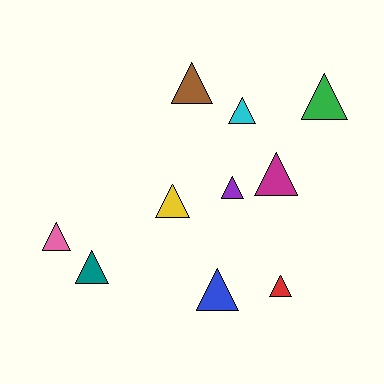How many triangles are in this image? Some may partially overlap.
There are 10 triangles.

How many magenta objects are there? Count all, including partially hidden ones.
There is 1 magenta object.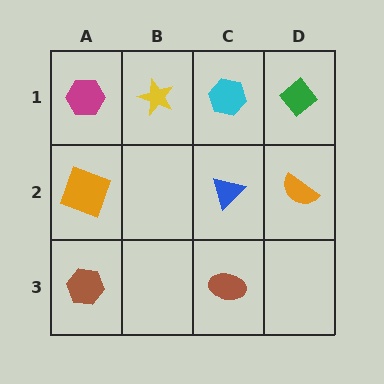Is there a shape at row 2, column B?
No, that cell is empty.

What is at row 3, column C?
A brown ellipse.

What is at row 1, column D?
A green diamond.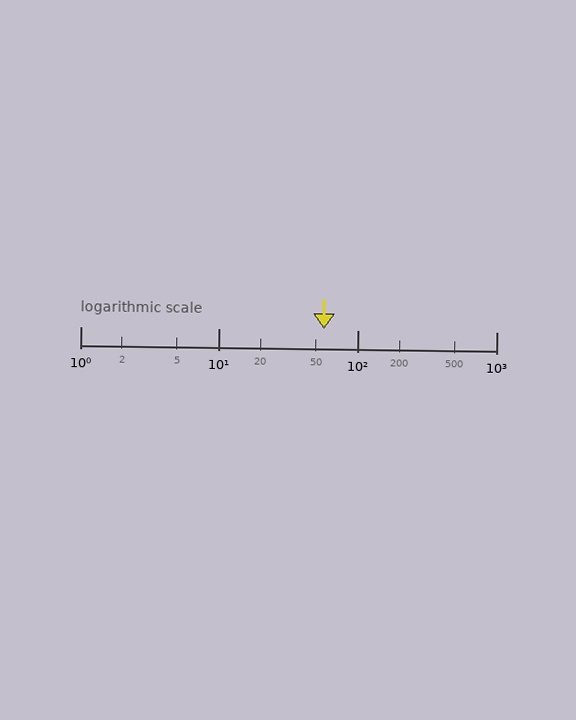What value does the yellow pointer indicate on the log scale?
The pointer indicates approximately 57.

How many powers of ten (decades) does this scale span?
The scale spans 3 decades, from 1 to 1000.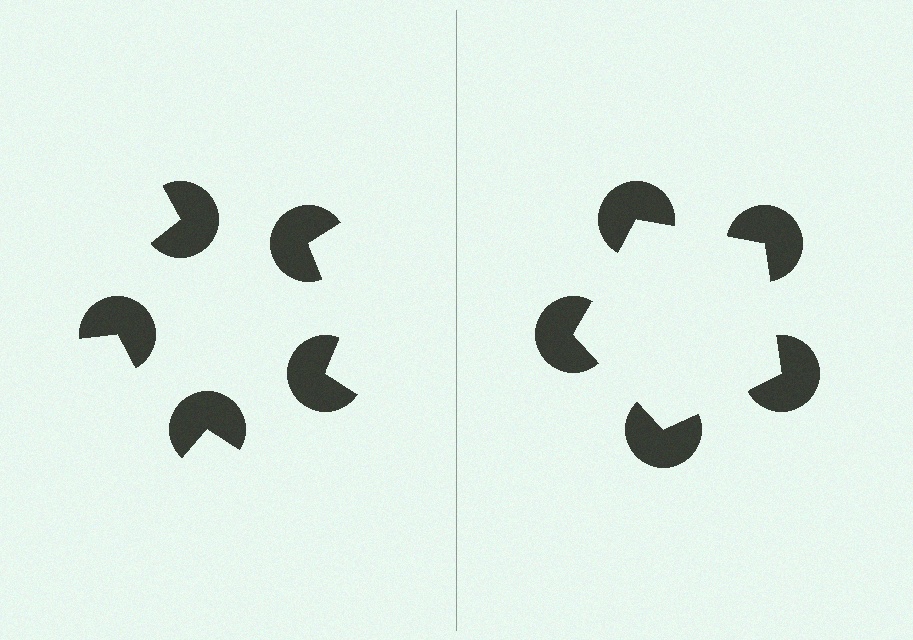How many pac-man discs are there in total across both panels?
10 — 5 on each side.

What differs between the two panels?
The pac-man discs are positioned identically on both sides; only the wedge orientations differ. On the right they align to a pentagon; on the left they are misaligned.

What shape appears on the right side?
An illusory pentagon.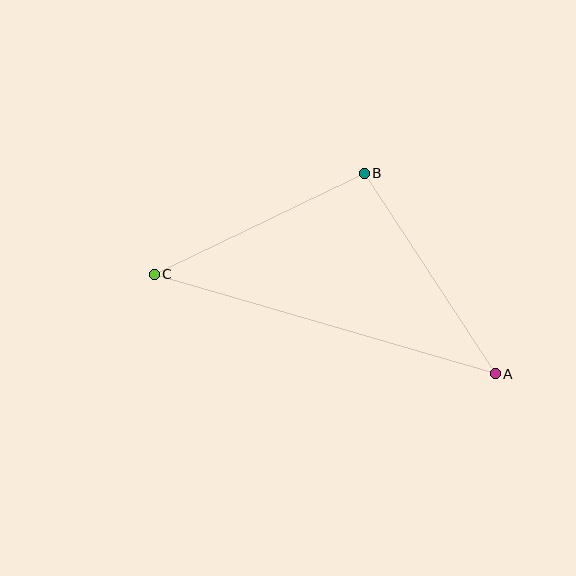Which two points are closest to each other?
Points B and C are closest to each other.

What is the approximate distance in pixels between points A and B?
The distance between A and B is approximately 239 pixels.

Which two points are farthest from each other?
Points A and C are farthest from each other.